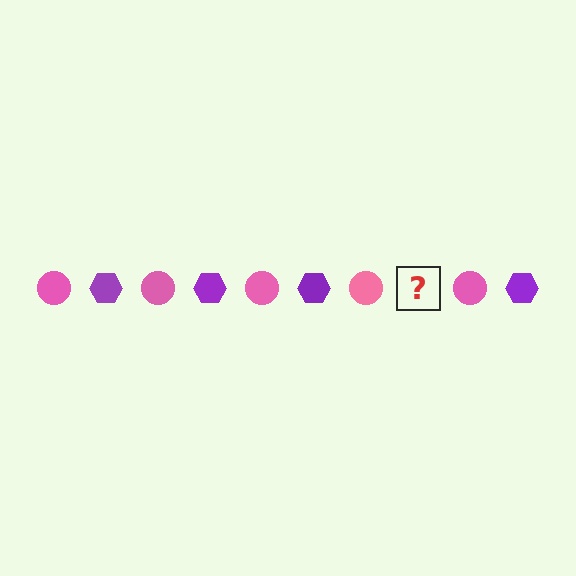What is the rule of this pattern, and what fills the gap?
The rule is that the pattern alternates between pink circle and purple hexagon. The gap should be filled with a purple hexagon.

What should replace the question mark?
The question mark should be replaced with a purple hexagon.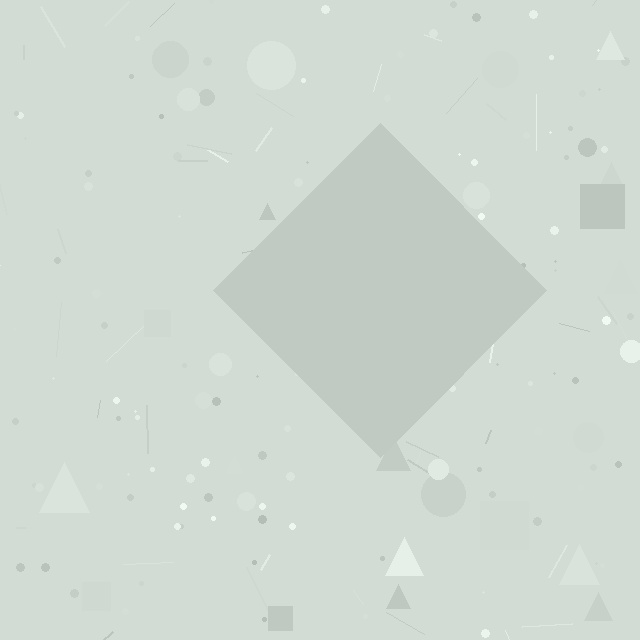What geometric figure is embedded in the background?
A diamond is embedded in the background.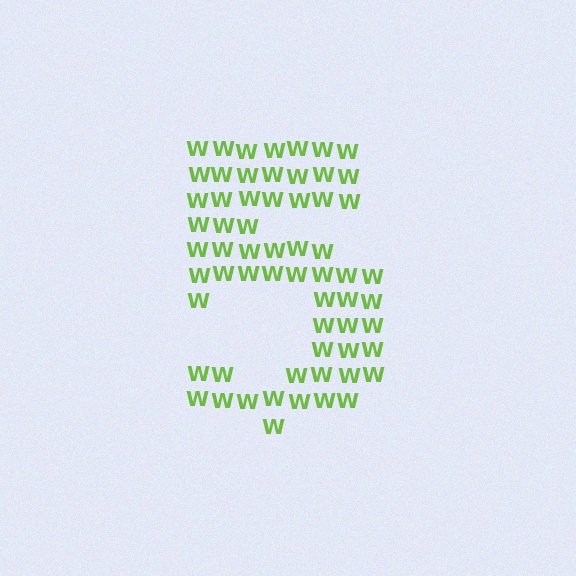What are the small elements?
The small elements are letter W's.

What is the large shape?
The large shape is the digit 5.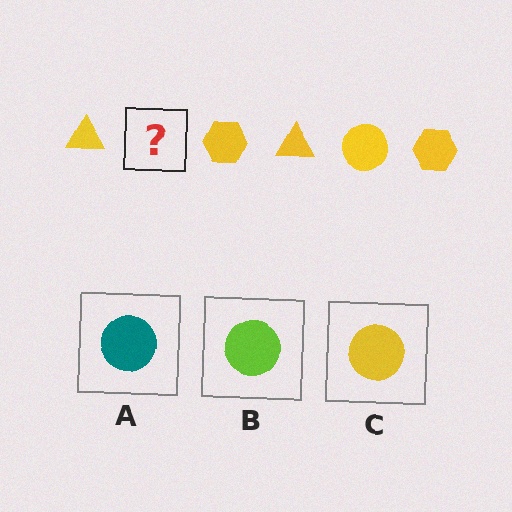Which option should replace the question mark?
Option C.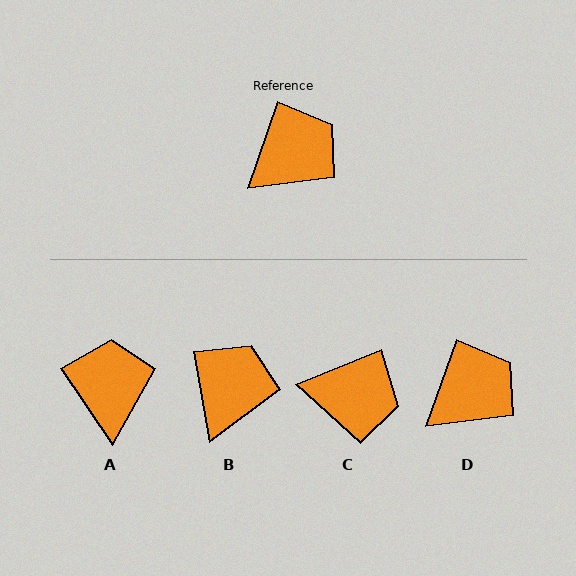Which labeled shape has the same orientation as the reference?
D.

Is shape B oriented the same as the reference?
No, it is off by about 30 degrees.